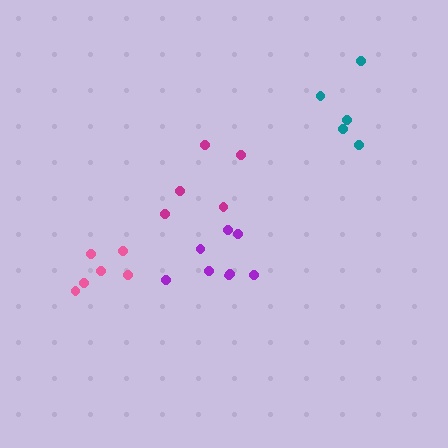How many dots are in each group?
Group 1: 5 dots, Group 2: 5 dots, Group 3: 6 dots, Group 4: 8 dots (24 total).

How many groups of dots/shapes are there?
There are 4 groups.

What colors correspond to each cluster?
The clusters are colored: teal, magenta, pink, purple.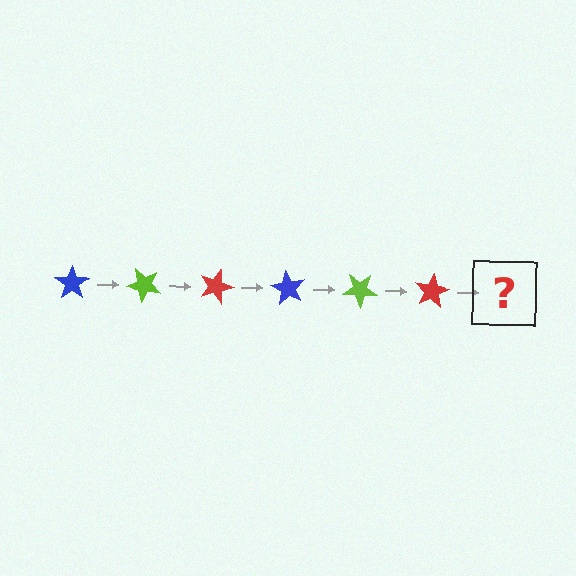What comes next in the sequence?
The next element should be a blue star, rotated 270 degrees from the start.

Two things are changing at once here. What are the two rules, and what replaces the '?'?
The two rules are that it rotates 45 degrees each step and the color cycles through blue, lime, and red. The '?' should be a blue star, rotated 270 degrees from the start.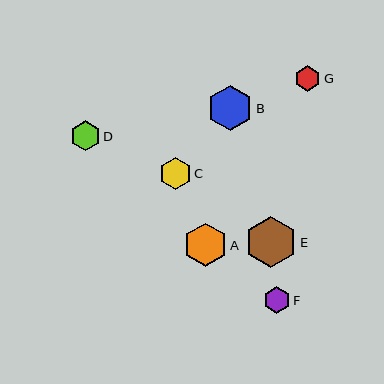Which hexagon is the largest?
Hexagon E is the largest with a size of approximately 52 pixels.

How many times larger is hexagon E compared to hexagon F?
Hexagon E is approximately 1.9 times the size of hexagon F.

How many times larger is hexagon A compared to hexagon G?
Hexagon A is approximately 1.7 times the size of hexagon G.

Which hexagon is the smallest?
Hexagon G is the smallest with a size of approximately 25 pixels.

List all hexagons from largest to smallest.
From largest to smallest: E, B, A, C, D, F, G.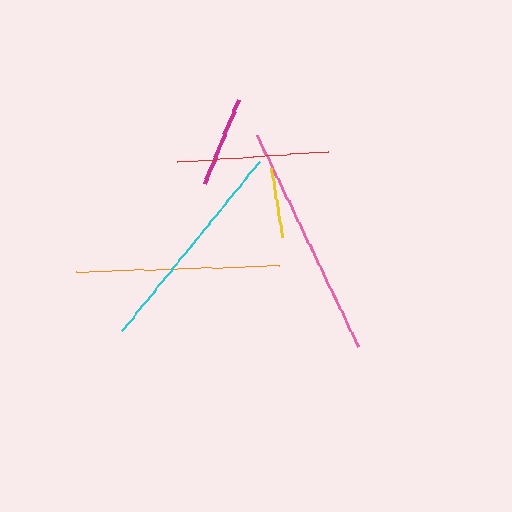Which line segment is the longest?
The pink line is the longest at approximately 235 pixels.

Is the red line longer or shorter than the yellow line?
The red line is longer than the yellow line.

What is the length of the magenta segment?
The magenta segment is approximately 91 pixels long.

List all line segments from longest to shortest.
From longest to shortest: pink, cyan, orange, red, magenta, yellow.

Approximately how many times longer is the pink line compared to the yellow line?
The pink line is approximately 3.4 times the length of the yellow line.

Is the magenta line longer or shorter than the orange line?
The orange line is longer than the magenta line.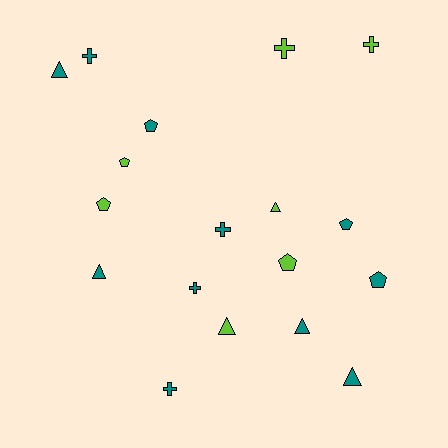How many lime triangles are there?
There are 2 lime triangles.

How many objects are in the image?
There are 18 objects.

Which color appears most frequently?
Teal, with 11 objects.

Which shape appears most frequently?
Triangle, with 6 objects.